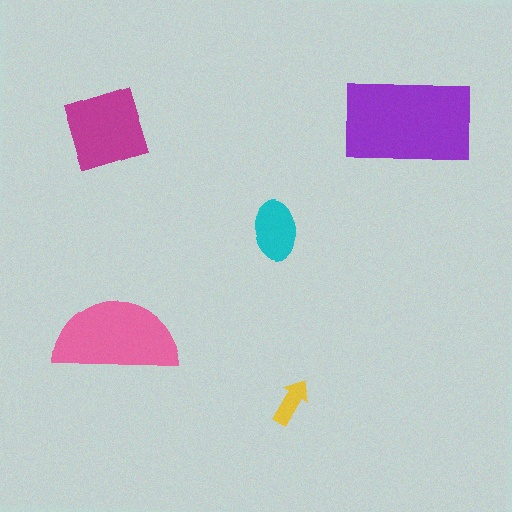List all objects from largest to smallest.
The purple rectangle, the pink semicircle, the magenta diamond, the cyan ellipse, the yellow arrow.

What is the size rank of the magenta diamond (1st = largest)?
3rd.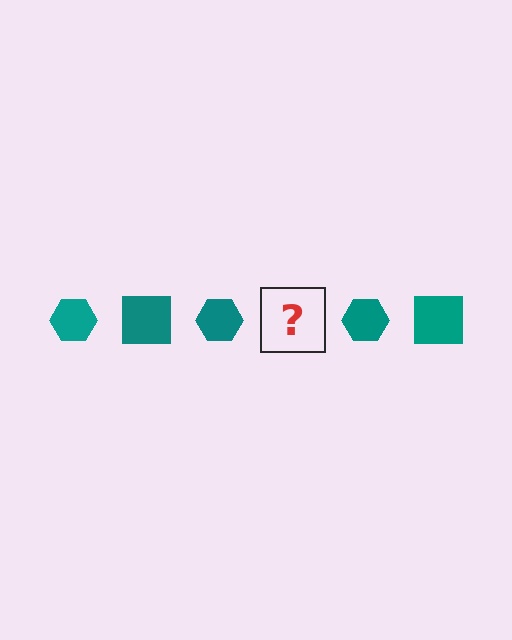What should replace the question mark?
The question mark should be replaced with a teal square.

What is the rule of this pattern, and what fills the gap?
The rule is that the pattern cycles through hexagon, square shapes in teal. The gap should be filled with a teal square.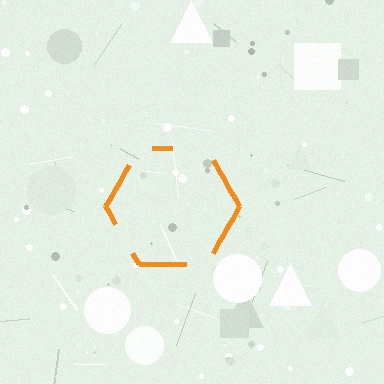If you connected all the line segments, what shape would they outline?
They would outline a hexagon.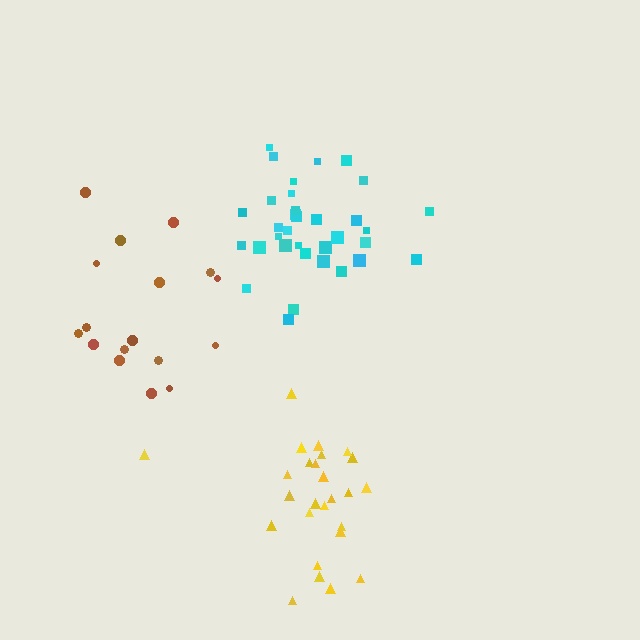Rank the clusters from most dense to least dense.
cyan, yellow, brown.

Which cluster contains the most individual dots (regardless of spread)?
Cyan (34).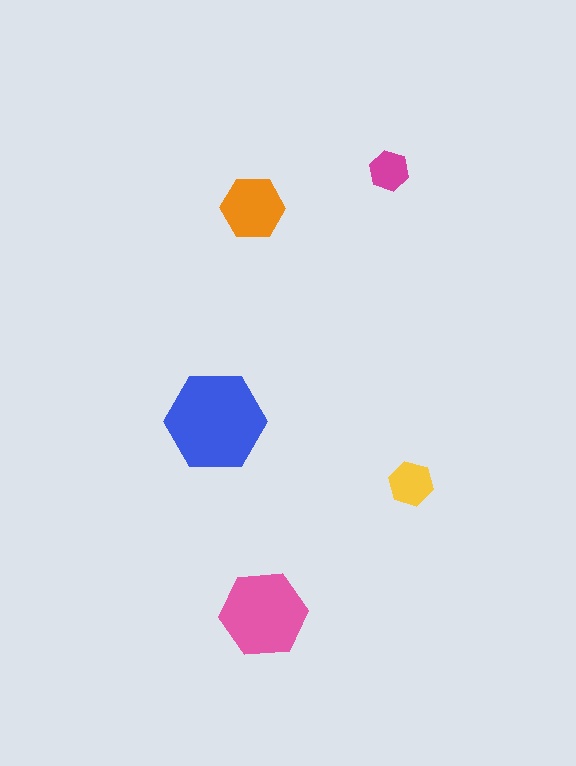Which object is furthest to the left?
The blue hexagon is leftmost.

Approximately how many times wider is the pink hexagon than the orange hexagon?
About 1.5 times wider.